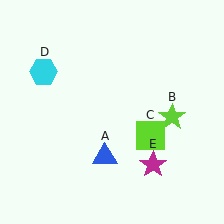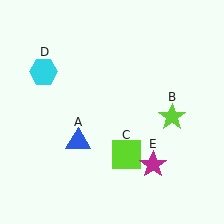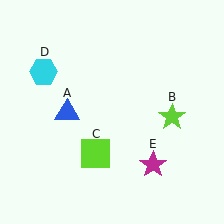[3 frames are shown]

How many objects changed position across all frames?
2 objects changed position: blue triangle (object A), lime square (object C).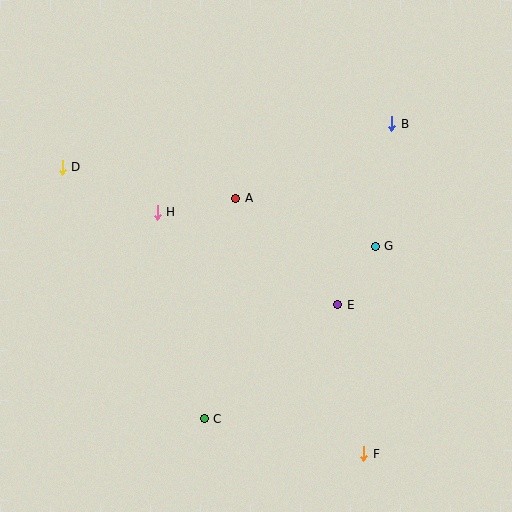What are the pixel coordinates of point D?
Point D is at (62, 167).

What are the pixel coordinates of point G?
Point G is at (375, 246).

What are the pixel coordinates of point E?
Point E is at (338, 305).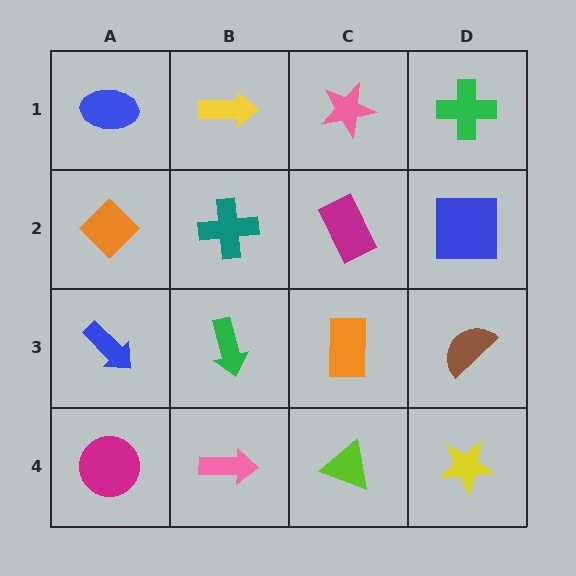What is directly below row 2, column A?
A blue arrow.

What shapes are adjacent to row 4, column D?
A brown semicircle (row 3, column D), a lime triangle (row 4, column C).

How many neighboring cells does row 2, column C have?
4.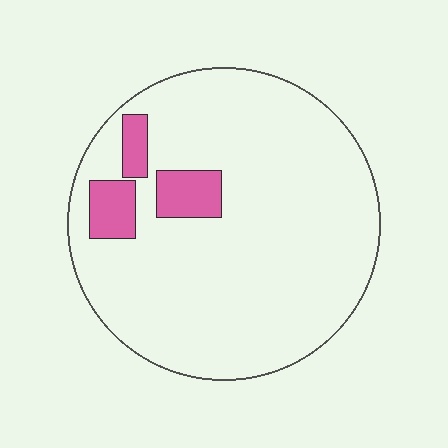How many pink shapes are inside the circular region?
3.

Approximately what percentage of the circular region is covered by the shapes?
Approximately 10%.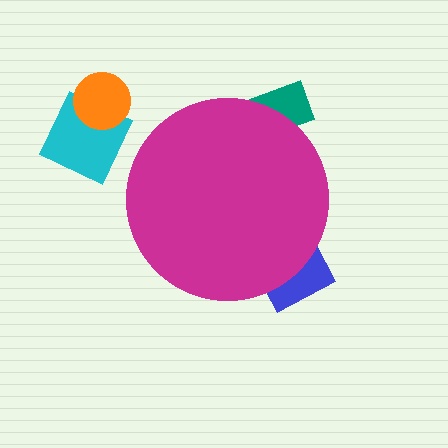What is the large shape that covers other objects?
A magenta circle.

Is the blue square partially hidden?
Yes, the blue square is partially hidden behind the magenta circle.